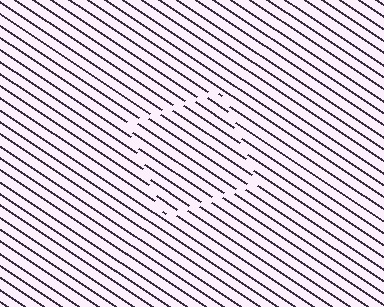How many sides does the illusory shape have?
4 sides — the line-ends trace a square.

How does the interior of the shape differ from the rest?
The interior of the shape contains the same grating, shifted by half a period — the contour is defined by the phase discontinuity where line-ends from the inner and outer gratings abut.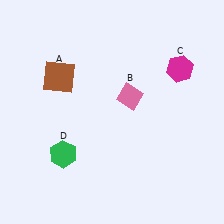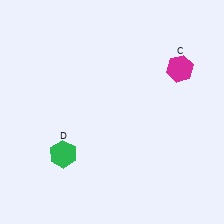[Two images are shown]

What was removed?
The brown square (A), the pink diamond (B) were removed in Image 2.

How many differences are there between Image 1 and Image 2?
There are 2 differences between the two images.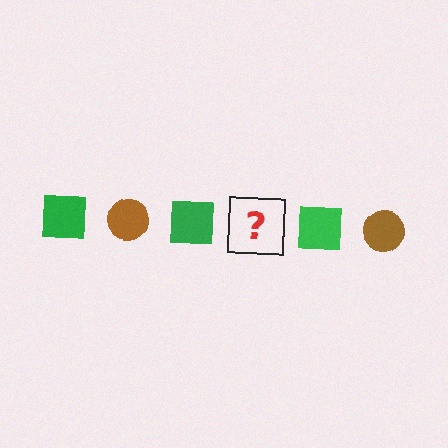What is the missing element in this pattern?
The missing element is a brown circle.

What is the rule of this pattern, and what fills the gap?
The rule is that the pattern alternates between green square and brown circle. The gap should be filled with a brown circle.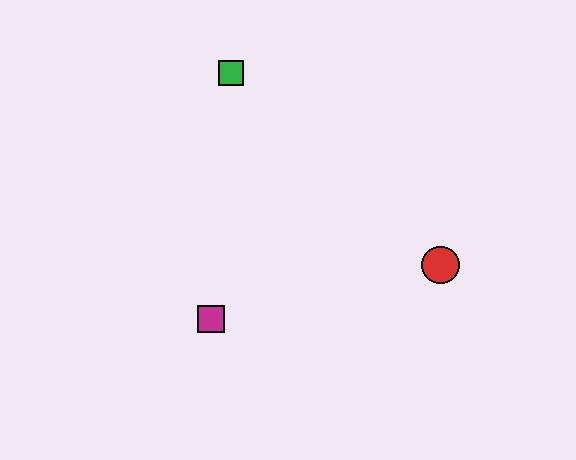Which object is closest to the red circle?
The magenta square is closest to the red circle.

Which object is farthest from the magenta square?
The green square is farthest from the magenta square.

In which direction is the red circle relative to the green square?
The red circle is to the right of the green square.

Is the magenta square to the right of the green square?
No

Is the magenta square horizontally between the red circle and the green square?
No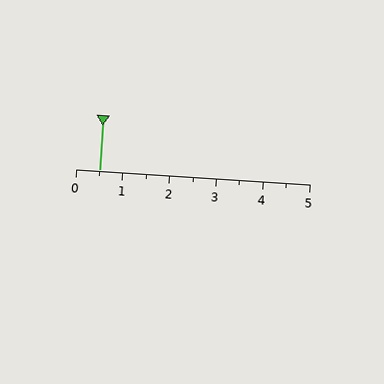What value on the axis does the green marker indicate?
The marker indicates approximately 0.5.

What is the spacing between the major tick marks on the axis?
The major ticks are spaced 1 apart.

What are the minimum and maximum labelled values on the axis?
The axis runs from 0 to 5.